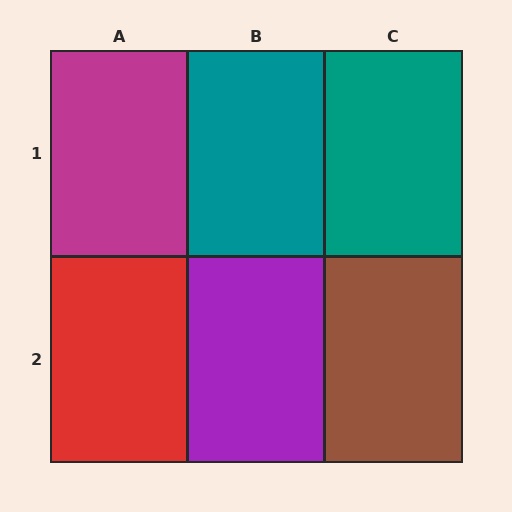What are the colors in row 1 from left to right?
Magenta, teal, teal.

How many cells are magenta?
1 cell is magenta.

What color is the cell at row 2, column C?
Brown.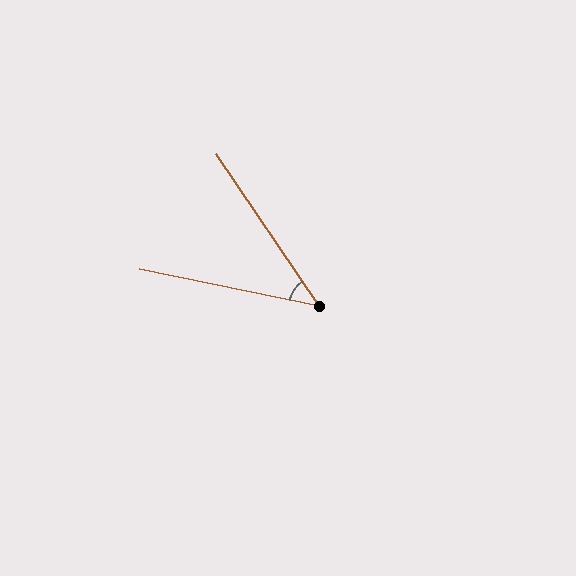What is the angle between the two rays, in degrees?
Approximately 44 degrees.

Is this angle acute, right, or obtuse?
It is acute.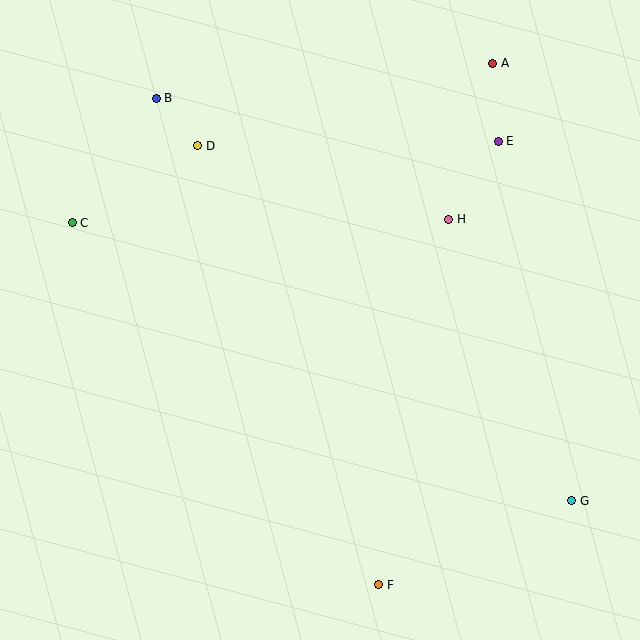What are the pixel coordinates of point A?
Point A is at (493, 63).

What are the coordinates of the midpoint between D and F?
The midpoint between D and F is at (288, 365).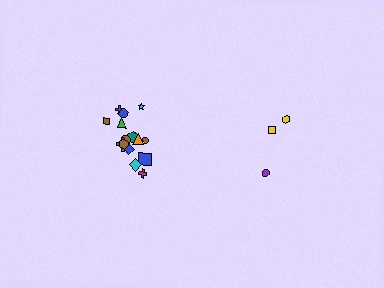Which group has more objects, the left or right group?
The left group.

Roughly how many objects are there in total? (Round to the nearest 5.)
Roughly 20 objects in total.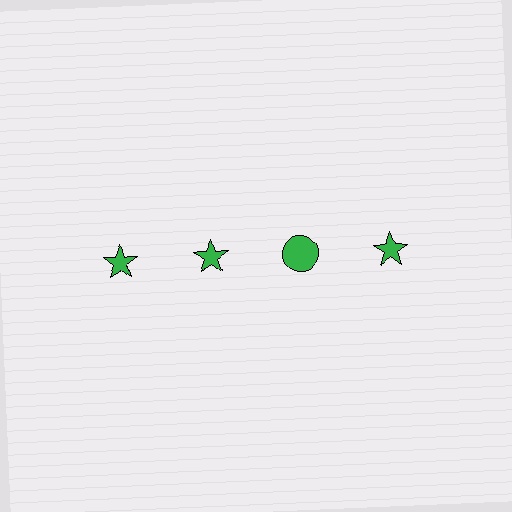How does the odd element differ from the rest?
It has a different shape: circle instead of star.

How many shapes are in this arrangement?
There are 4 shapes arranged in a grid pattern.